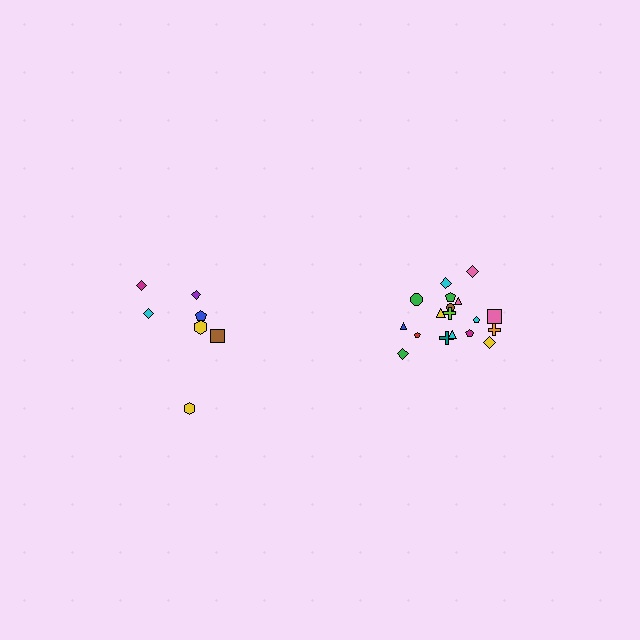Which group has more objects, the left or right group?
The right group.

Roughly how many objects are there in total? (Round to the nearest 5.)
Roughly 25 objects in total.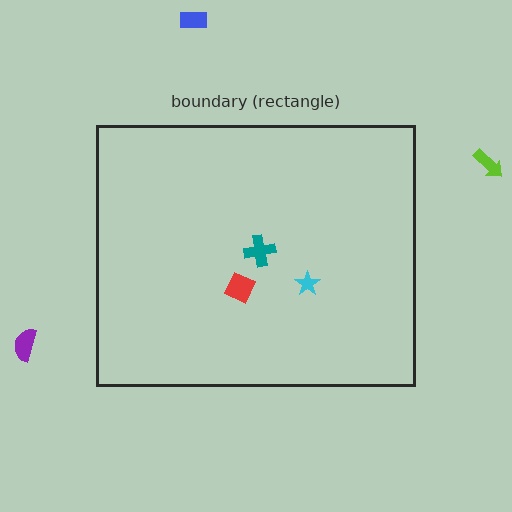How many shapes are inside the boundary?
3 inside, 3 outside.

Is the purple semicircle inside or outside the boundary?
Outside.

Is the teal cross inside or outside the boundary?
Inside.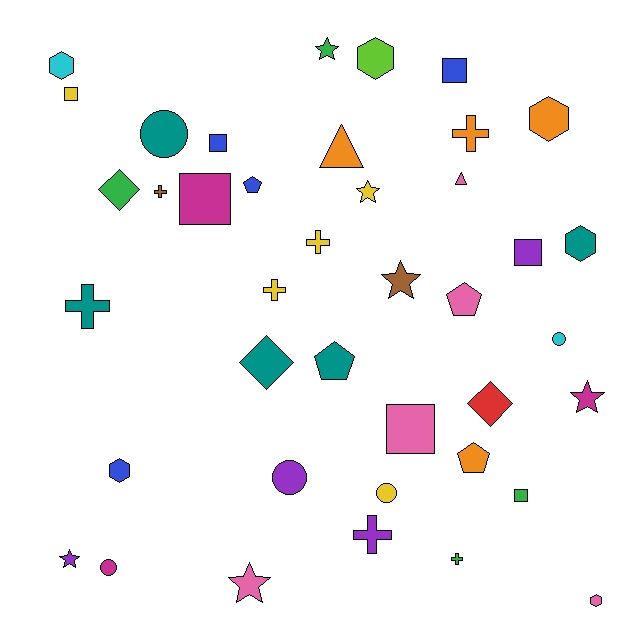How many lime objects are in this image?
There is 1 lime object.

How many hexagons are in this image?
There are 6 hexagons.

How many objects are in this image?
There are 40 objects.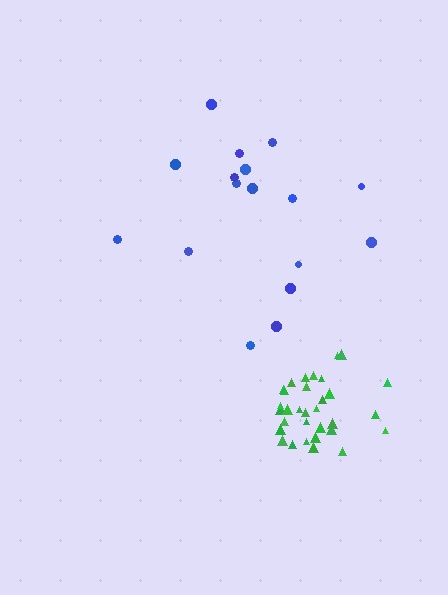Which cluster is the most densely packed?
Green.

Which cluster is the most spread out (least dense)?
Blue.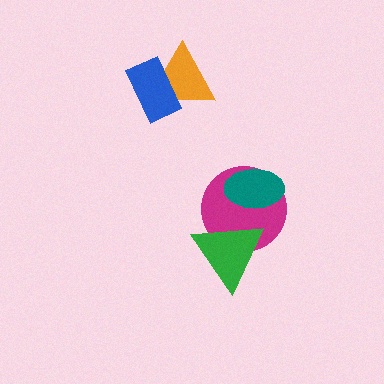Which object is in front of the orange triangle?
The blue rectangle is in front of the orange triangle.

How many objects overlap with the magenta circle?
2 objects overlap with the magenta circle.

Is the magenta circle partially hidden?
Yes, it is partially covered by another shape.